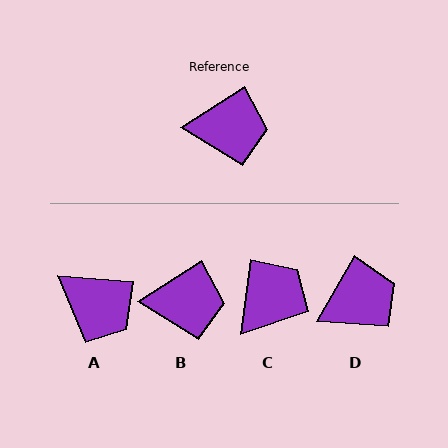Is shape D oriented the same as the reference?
No, it is off by about 27 degrees.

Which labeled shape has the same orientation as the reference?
B.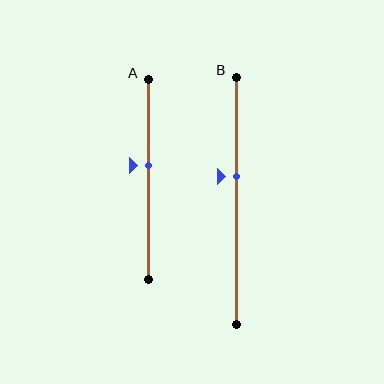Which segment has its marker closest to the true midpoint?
Segment A has its marker closest to the true midpoint.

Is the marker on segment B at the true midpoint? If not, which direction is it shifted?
No, the marker on segment B is shifted upward by about 10% of the segment length.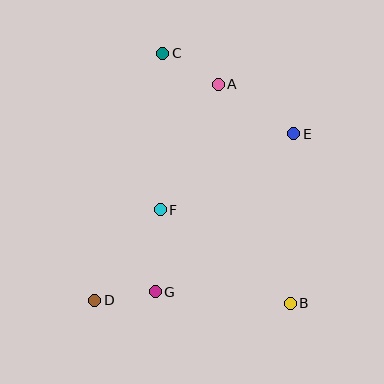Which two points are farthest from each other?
Points B and C are farthest from each other.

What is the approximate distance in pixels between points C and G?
The distance between C and G is approximately 239 pixels.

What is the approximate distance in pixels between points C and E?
The distance between C and E is approximately 154 pixels.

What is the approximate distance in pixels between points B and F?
The distance between B and F is approximately 160 pixels.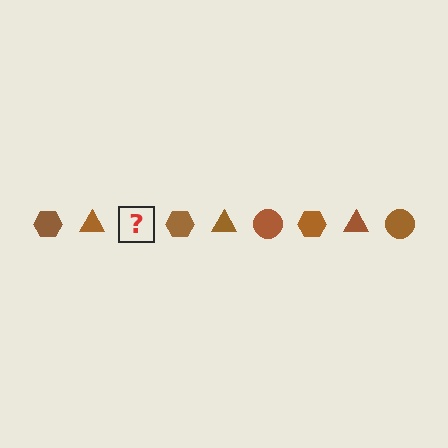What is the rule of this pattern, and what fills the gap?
The rule is that the pattern cycles through hexagon, triangle, circle shapes in brown. The gap should be filled with a brown circle.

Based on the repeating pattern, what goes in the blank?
The blank should be a brown circle.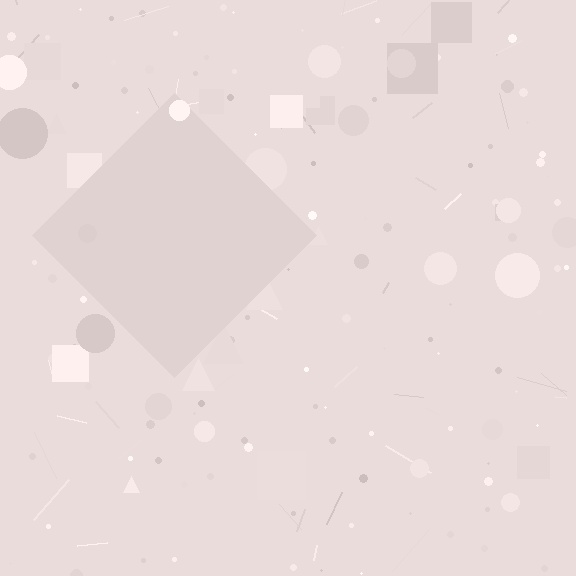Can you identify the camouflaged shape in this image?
The camouflaged shape is a diamond.